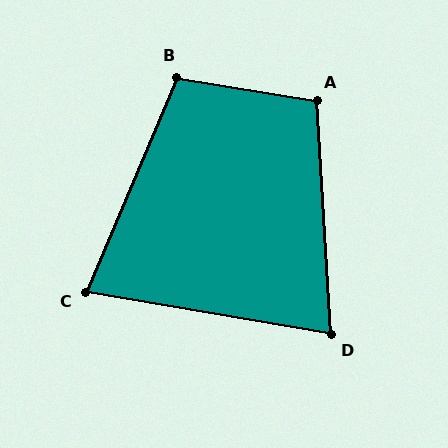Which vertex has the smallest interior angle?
D, at approximately 77 degrees.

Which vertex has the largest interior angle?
B, at approximately 103 degrees.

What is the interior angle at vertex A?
Approximately 103 degrees (obtuse).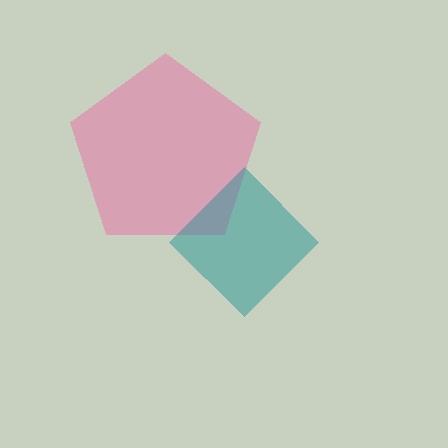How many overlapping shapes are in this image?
There are 2 overlapping shapes in the image.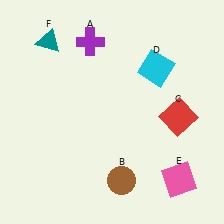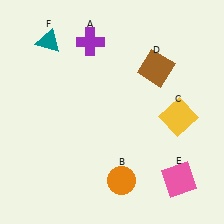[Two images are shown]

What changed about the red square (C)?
In Image 1, C is red. In Image 2, it changed to yellow.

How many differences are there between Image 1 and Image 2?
There are 3 differences between the two images.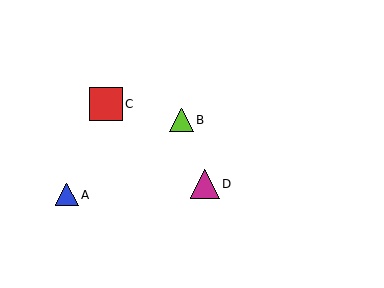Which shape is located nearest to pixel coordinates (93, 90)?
The red square (labeled C) at (106, 104) is nearest to that location.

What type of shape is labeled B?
Shape B is a lime triangle.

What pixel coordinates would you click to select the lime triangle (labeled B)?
Click at (181, 120) to select the lime triangle B.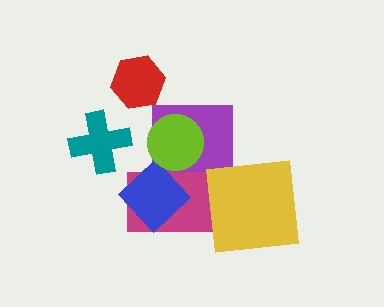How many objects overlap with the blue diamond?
2 objects overlap with the blue diamond.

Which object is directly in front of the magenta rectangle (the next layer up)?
The blue diamond is directly in front of the magenta rectangle.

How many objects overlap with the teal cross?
0 objects overlap with the teal cross.